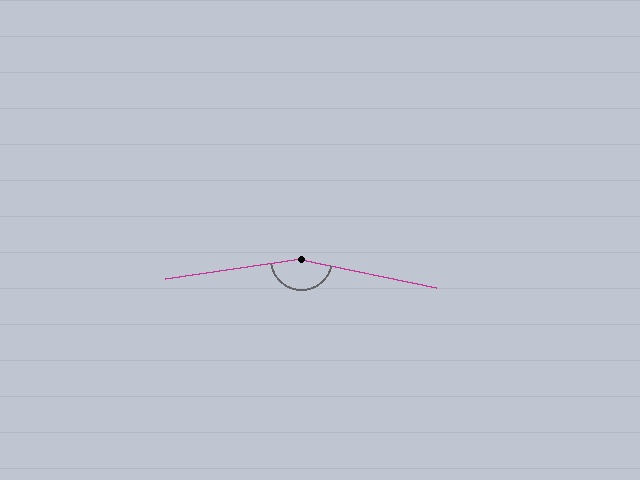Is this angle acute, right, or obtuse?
It is obtuse.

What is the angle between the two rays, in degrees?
Approximately 160 degrees.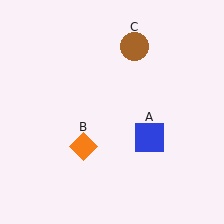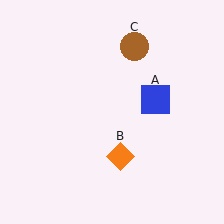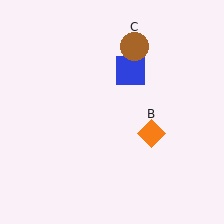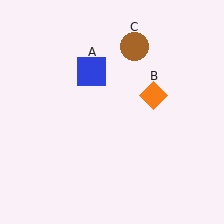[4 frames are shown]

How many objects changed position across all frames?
2 objects changed position: blue square (object A), orange diamond (object B).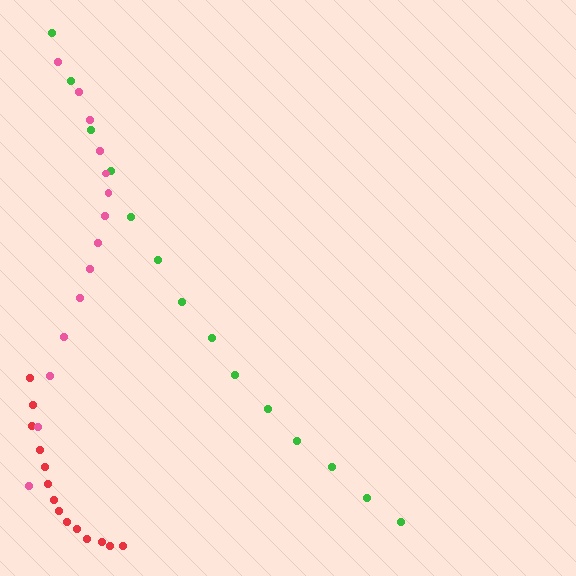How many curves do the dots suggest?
There are 3 distinct paths.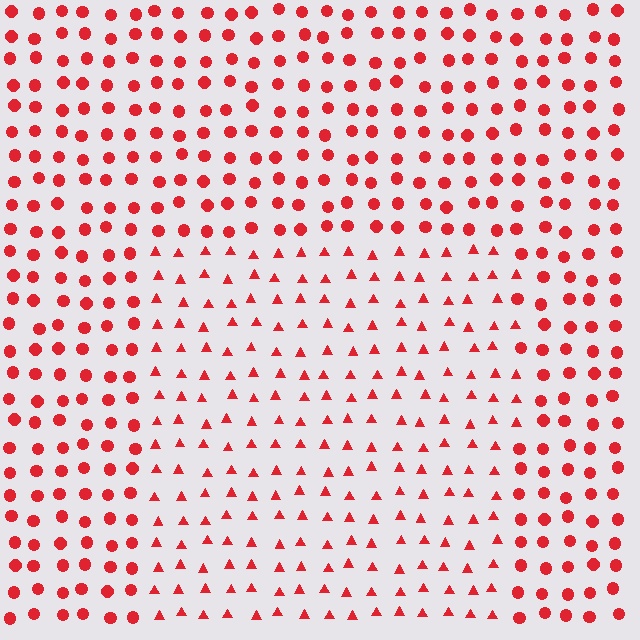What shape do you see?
I see a rectangle.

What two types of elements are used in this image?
The image uses triangles inside the rectangle region and circles outside it.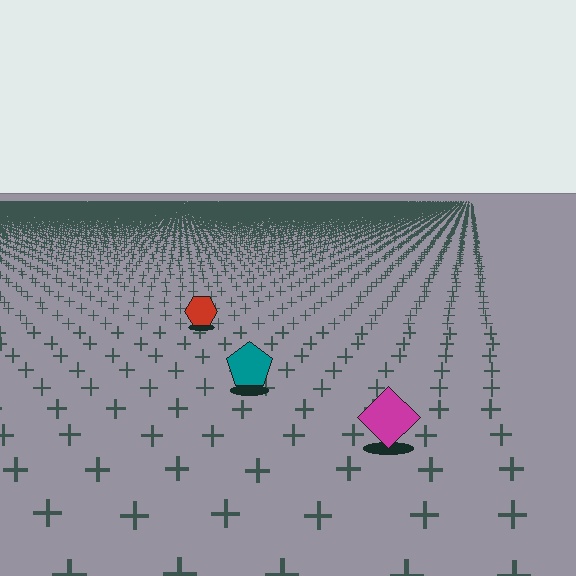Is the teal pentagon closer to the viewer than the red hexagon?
Yes. The teal pentagon is closer — you can tell from the texture gradient: the ground texture is coarser near it.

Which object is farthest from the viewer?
The red hexagon is farthest from the viewer. It appears smaller and the ground texture around it is denser.